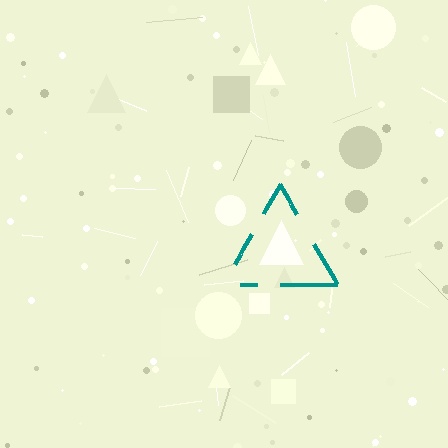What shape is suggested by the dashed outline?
The dashed outline suggests a triangle.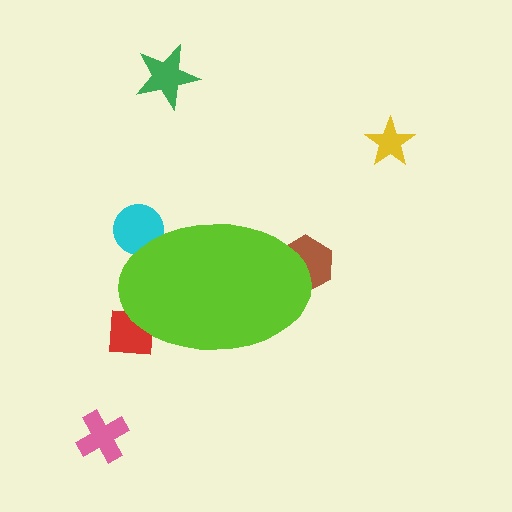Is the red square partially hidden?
Yes, the red square is partially hidden behind the lime ellipse.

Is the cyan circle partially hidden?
Yes, the cyan circle is partially hidden behind the lime ellipse.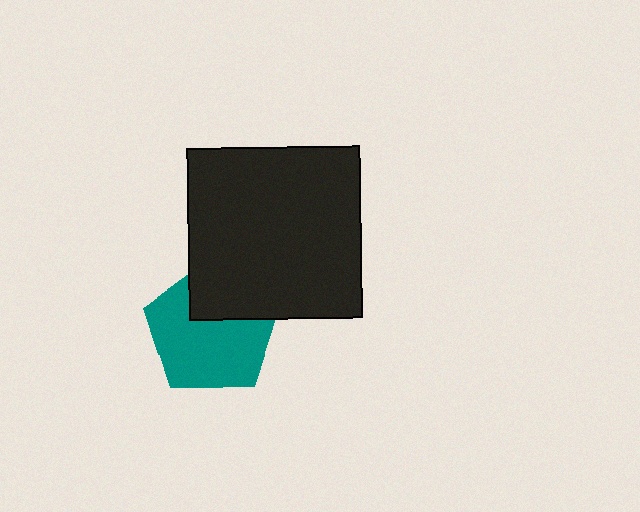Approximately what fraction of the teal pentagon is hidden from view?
Roughly 32% of the teal pentagon is hidden behind the black rectangle.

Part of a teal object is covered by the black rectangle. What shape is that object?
It is a pentagon.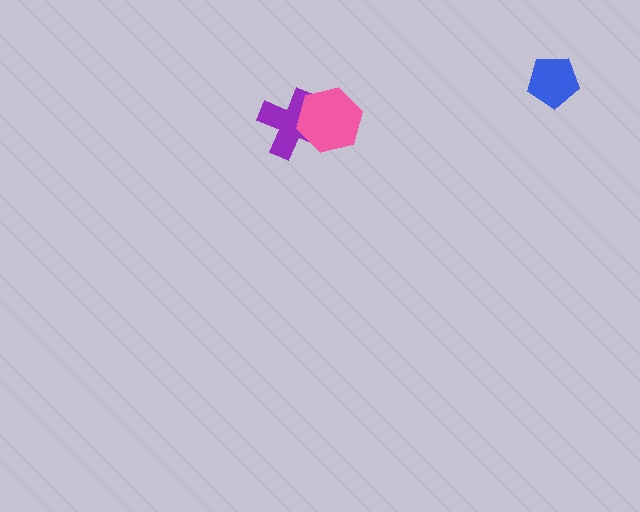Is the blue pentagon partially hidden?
No, no other shape covers it.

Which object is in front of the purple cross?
The pink hexagon is in front of the purple cross.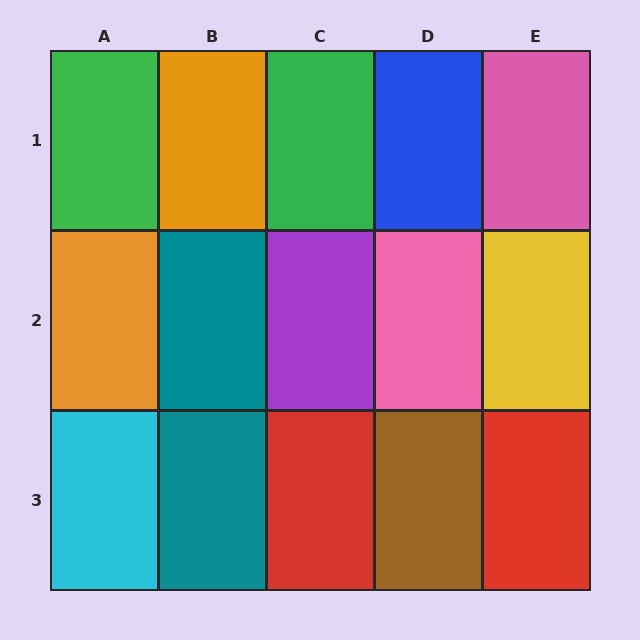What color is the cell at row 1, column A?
Green.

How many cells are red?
2 cells are red.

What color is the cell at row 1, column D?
Blue.